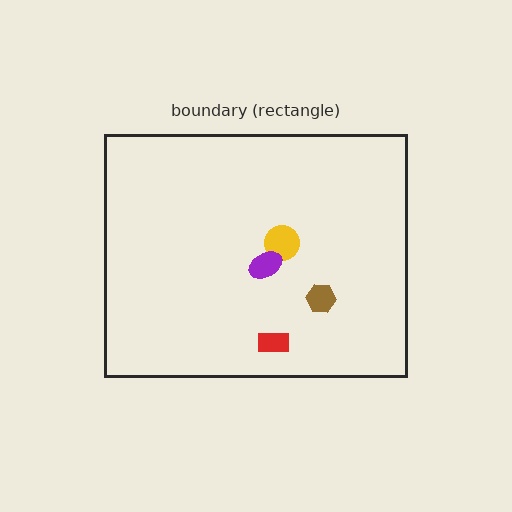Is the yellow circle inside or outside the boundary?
Inside.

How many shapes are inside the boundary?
4 inside, 0 outside.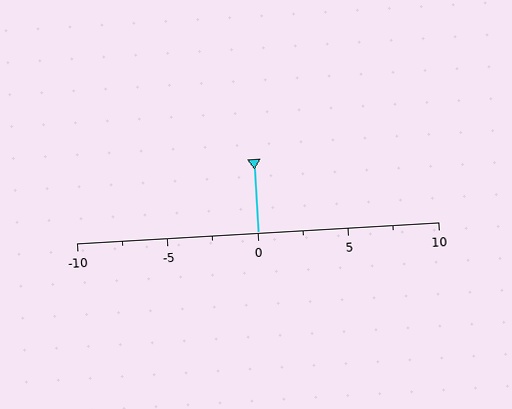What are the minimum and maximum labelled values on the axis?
The axis runs from -10 to 10.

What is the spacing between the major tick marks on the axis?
The major ticks are spaced 5 apart.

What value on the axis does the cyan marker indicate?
The marker indicates approximately 0.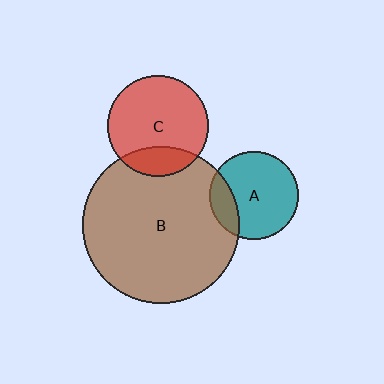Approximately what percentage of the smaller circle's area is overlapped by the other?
Approximately 20%.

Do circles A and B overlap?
Yes.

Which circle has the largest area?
Circle B (brown).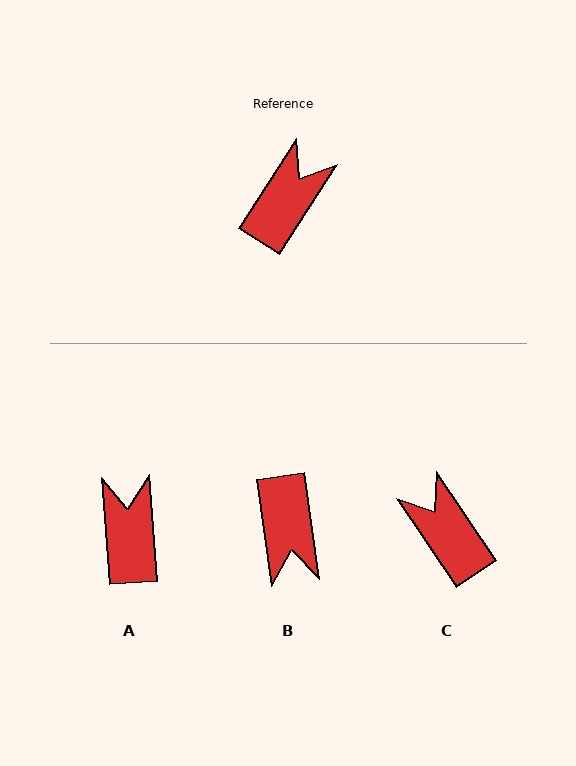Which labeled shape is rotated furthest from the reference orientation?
B, about 139 degrees away.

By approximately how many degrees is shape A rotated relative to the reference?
Approximately 37 degrees counter-clockwise.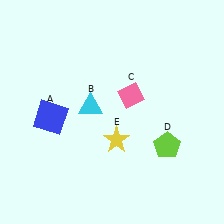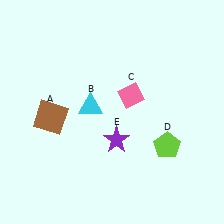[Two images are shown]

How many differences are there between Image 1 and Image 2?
There are 2 differences between the two images.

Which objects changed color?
A changed from blue to brown. E changed from yellow to purple.